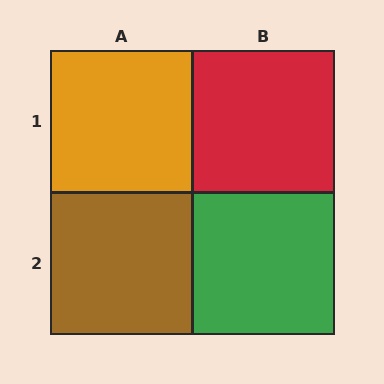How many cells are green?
1 cell is green.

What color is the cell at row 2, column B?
Green.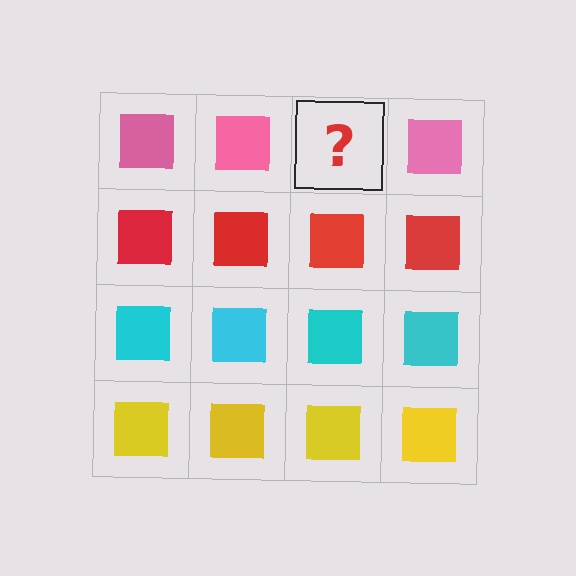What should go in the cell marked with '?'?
The missing cell should contain a pink square.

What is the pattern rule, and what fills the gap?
The rule is that each row has a consistent color. The gap should be filled with a pink square.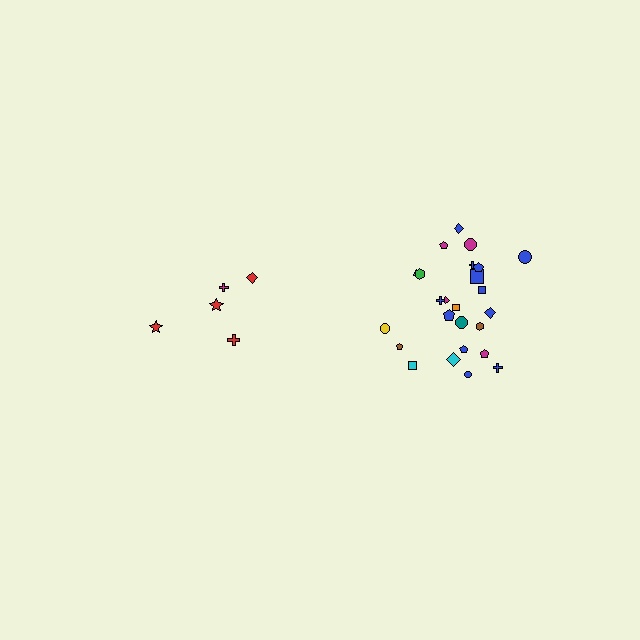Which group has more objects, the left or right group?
The right group.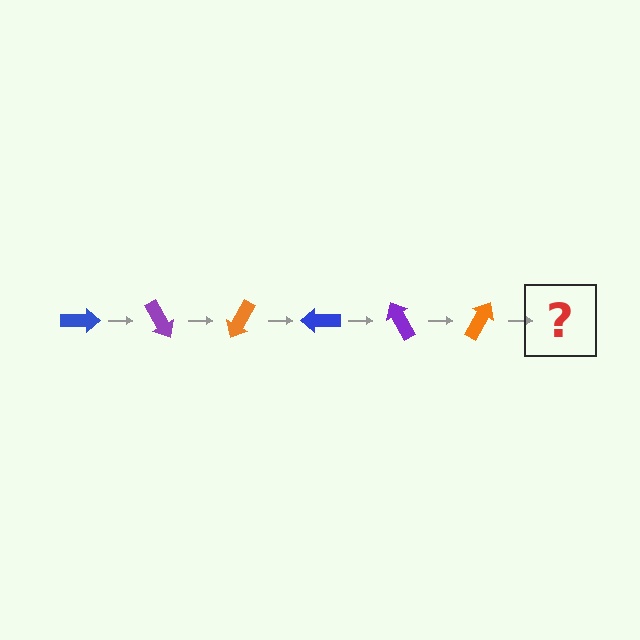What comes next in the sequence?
The next element should be a blue arrow, rotated 360 degrees from the start.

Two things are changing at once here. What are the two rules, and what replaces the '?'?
The two rules are that it rotates 60 degrees each step and the color cycles through blue, purple, and orange. The '?' should be a blue arrow, rotated 360 degrees from the start.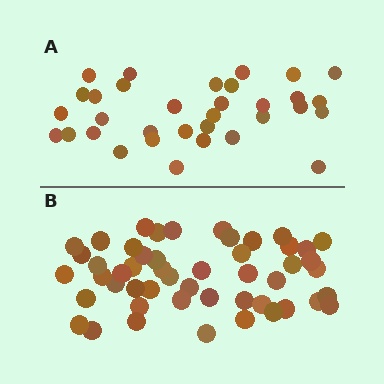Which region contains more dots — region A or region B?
Region B (the bottom region) has more dots.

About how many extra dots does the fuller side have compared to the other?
Region B has approximately 15 more dots than region A.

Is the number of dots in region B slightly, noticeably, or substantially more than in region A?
Region B has substantially more. The ratio is roughly 1.5 to 1.